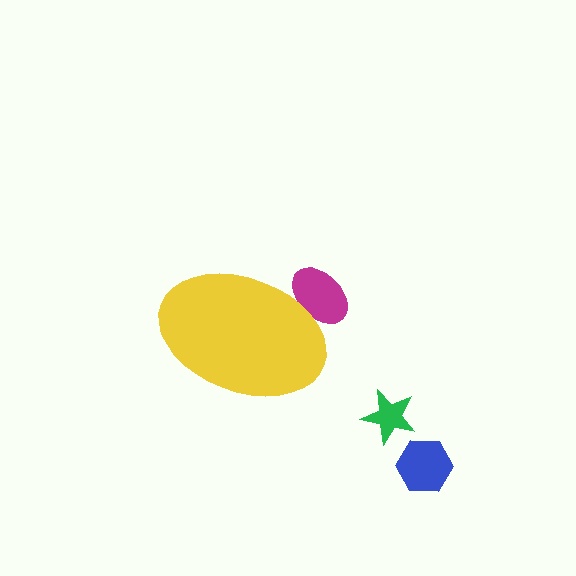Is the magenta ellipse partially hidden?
Yes, the magenta ellipse is partially hidden behind the yellow ellipse.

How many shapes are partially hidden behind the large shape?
1 shape is partially hidden.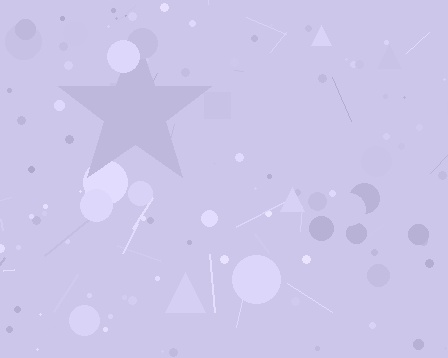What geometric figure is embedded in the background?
A star is embedded in the background.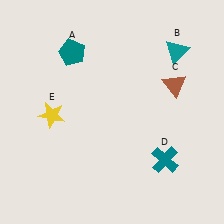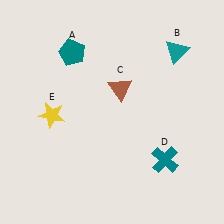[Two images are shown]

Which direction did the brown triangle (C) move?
The brown triangle (C) moved left.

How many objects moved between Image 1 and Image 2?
1 object moved between the two images.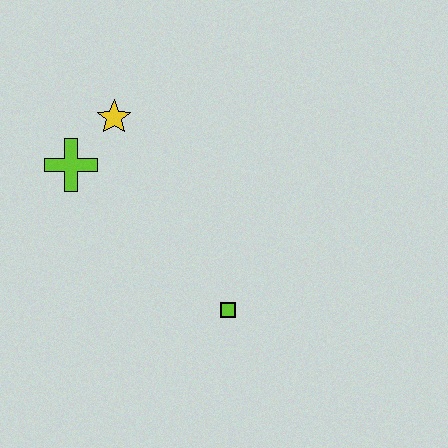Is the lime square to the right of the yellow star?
Yes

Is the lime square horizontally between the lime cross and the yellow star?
No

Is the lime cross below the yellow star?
Yes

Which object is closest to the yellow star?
The lime cross is closest to the yellow star.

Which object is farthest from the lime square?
The yellow star is farthest from the lime square.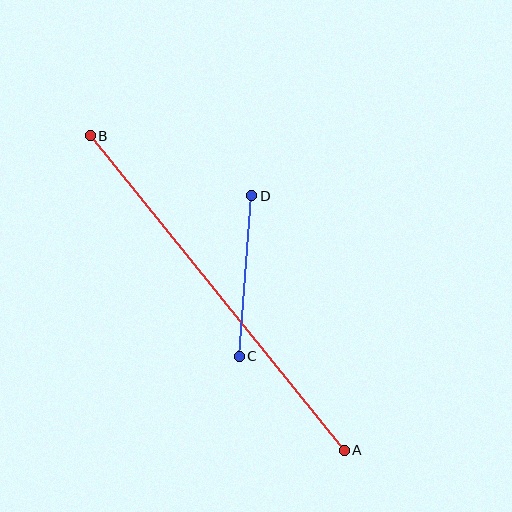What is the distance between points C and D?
The distance is approximately 161 pixels.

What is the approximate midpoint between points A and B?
The midpoint is at approximately (217, 293) pixels.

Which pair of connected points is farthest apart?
Points A and B are farthest apart.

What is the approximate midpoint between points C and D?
The midpoint is at approximately (246, 276) pixels.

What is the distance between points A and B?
The distance is approximately 404 pixels.